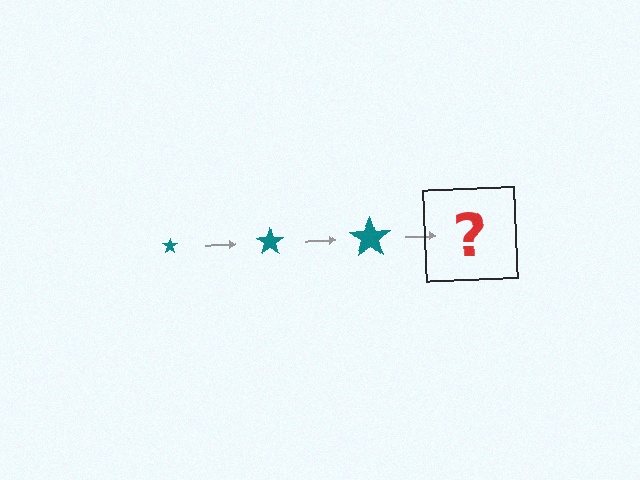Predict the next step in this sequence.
The next step is a teal star, larger than the previous one.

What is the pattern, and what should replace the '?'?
The pattern is that the star gets progressively larger each step. The '?' should be a teal star, larger than the previous one.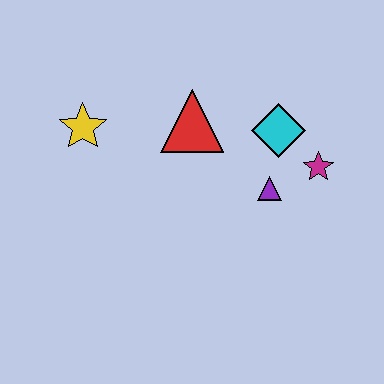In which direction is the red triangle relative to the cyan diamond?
The red triangle is to the left of the cyan diamond.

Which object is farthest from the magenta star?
The yellow star is farthest from the magenta star.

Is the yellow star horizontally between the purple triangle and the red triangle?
No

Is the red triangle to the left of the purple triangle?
Yes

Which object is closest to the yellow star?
The red triangle is closest to the yellow star.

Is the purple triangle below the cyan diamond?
Yes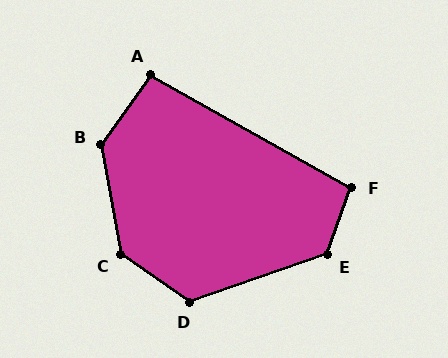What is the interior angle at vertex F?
Approximately 99 degrees (obtuse).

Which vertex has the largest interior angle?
C, at approximately 135 degrees.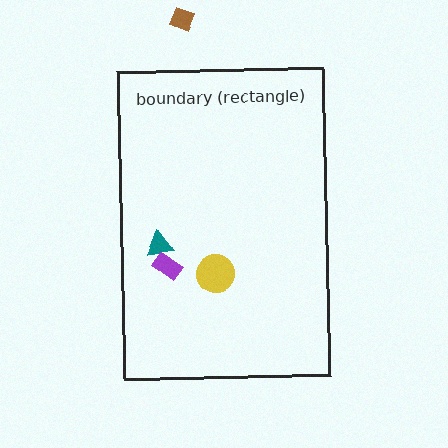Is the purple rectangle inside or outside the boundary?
Inside.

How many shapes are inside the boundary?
3 inside, 1 outside.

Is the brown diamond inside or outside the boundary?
Outside.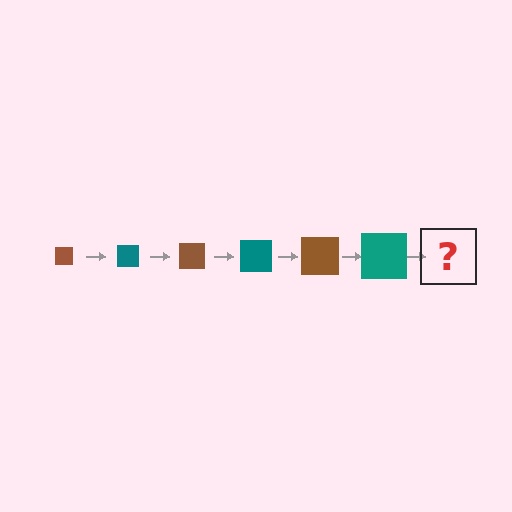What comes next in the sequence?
The next element should be a brown square, larger than the previous one.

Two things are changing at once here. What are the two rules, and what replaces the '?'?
The two rules are that the square grows larger each step and the color cycles through brown and teal. The '?' should be a brown square, larger than the previous one.